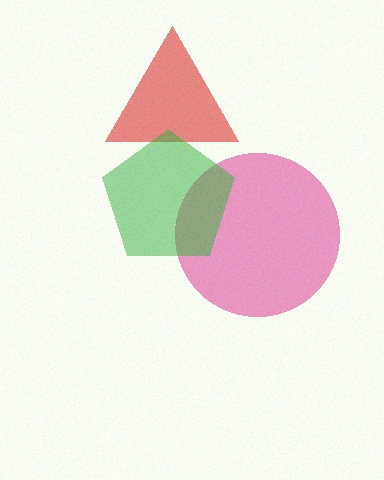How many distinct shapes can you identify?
There are 3 distinct shapes: a magenta circle, a red triangle, a green pentagon.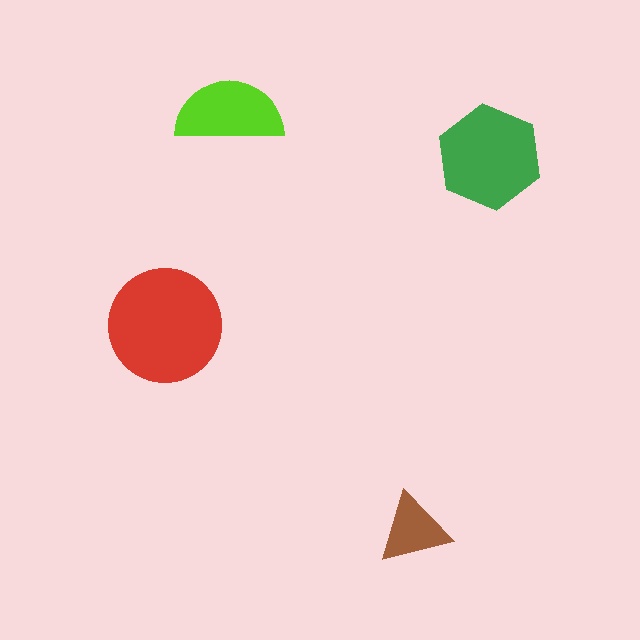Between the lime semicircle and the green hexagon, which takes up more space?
The green hexagon.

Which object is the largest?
The red circle.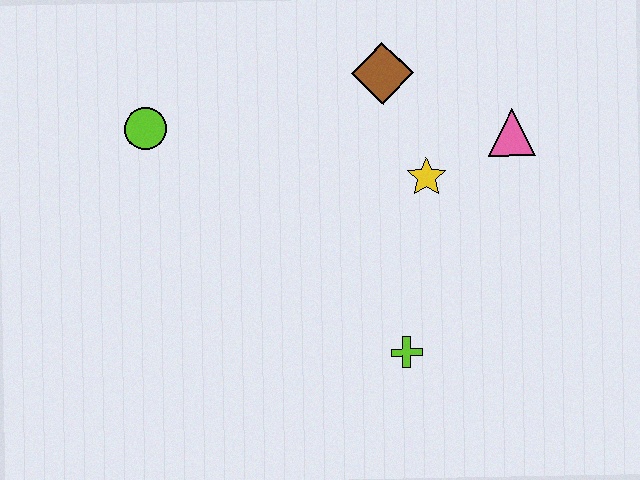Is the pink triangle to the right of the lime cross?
Yes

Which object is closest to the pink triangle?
The yellow star is closest to the pink triangle.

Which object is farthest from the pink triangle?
The lime circle is farthest from the pink triangle.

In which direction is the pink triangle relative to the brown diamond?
The pink triangle is to the right of the brown diamond.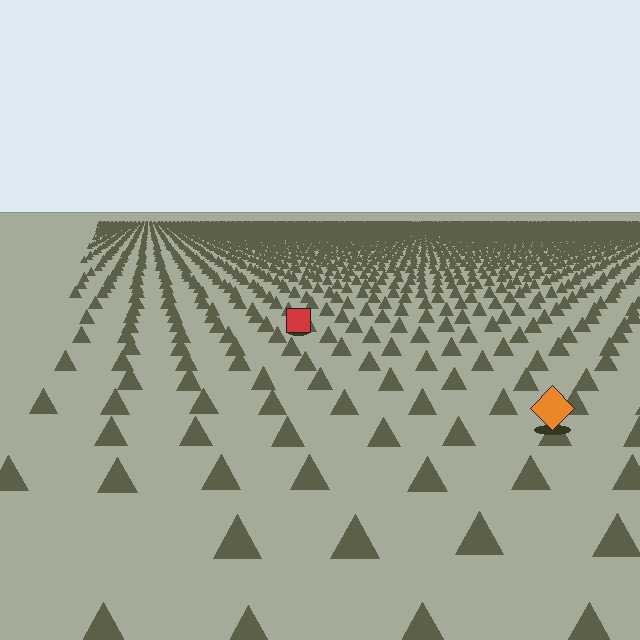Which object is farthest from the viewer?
The red square is farthest from the viewer. It appears smaller and the ground texture around it is denser.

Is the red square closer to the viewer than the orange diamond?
No. The orange diamond is closer — you can tell from the texture gradient: the ground texture is coarser near it.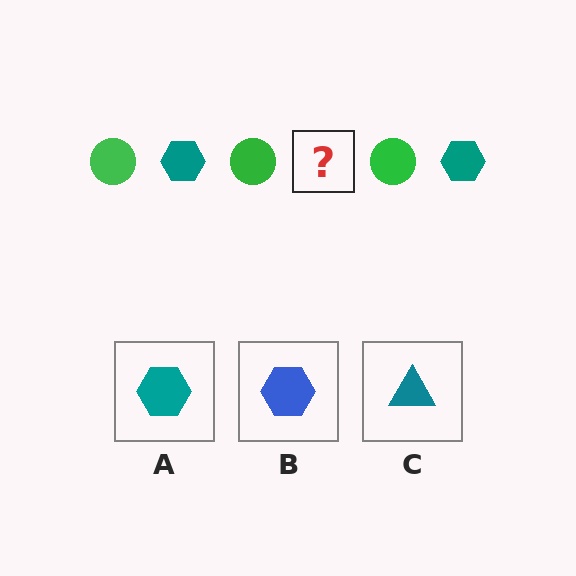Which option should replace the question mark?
Option A.